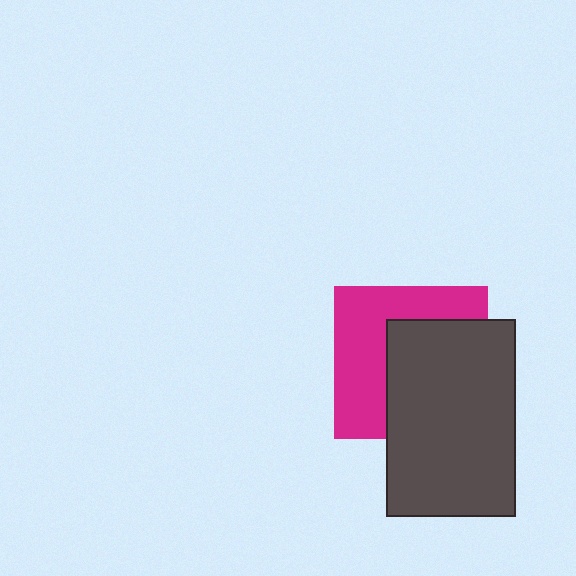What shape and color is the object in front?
The object in front is a dark gray rectangle.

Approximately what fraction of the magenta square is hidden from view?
Roughly 52% of the magenta square is hidden behind the dark gray rectangle.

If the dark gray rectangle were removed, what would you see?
You would see the complete magenta square.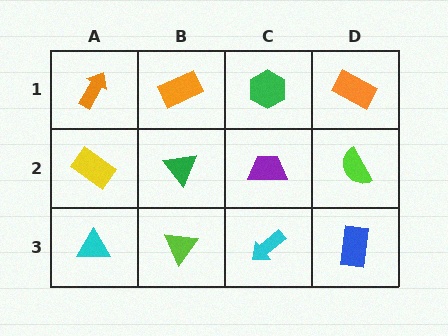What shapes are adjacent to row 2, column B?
An orange rectangle (row 1, column B), a lime triangle (row 3, column B), a yellow rectangle (row 2, column A), a purple trapezoid (row 2, column C).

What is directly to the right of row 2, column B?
A purple trapezoid.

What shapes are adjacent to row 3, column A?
A yellow rectangle (row 2, column A), a lime triangle (row 3, column B).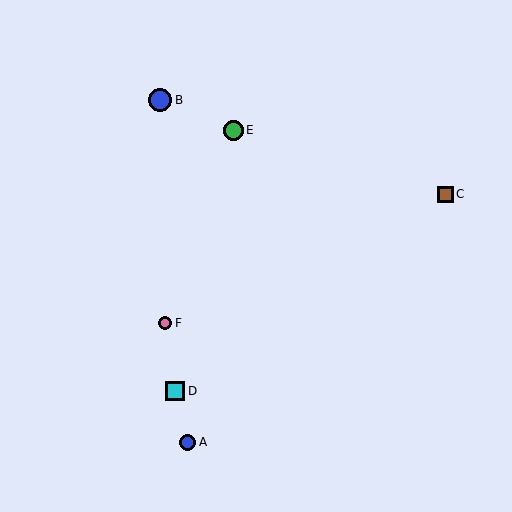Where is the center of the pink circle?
The center of the pink circle is at (165, 323).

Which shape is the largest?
The blue circle (labeled B) is the largest.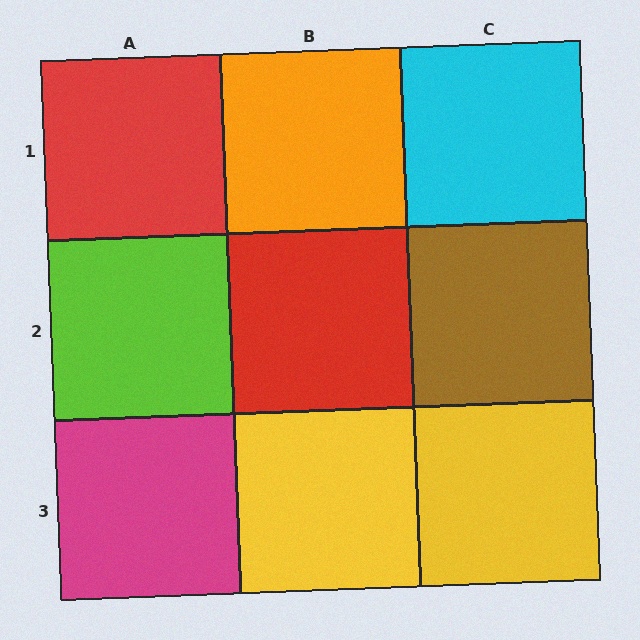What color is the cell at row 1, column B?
Orange.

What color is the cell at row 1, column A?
Red.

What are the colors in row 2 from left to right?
Lime, red, brown.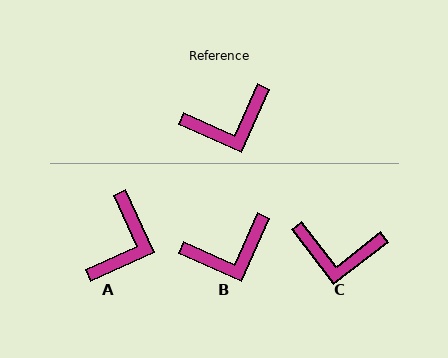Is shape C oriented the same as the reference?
No, it is off by about 29 degrees.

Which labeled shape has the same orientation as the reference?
B.